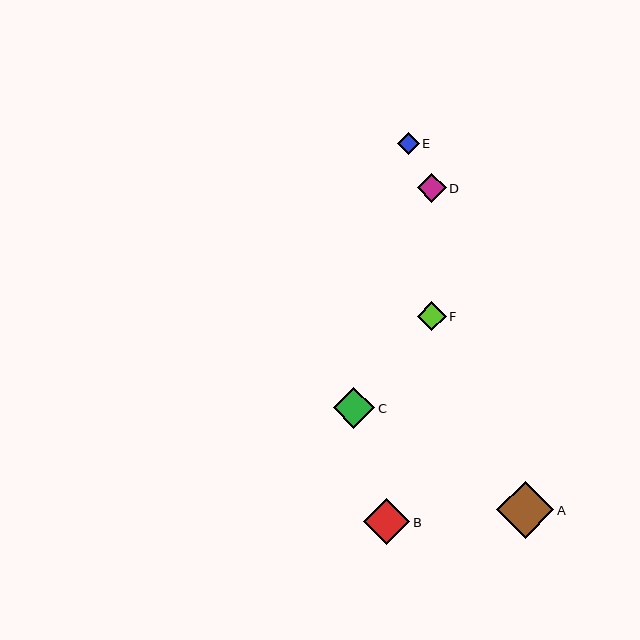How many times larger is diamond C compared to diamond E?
Diamond C is approximately 1.9 times the size of diamond E.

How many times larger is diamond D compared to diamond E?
Diamond D is approximately 1.3 times the size of diamond E.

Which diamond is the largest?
Diamond A is the largest with a size of approximately 57 pixels.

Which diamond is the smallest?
Diamond E is the smallest with a size of approximately 22 pixels.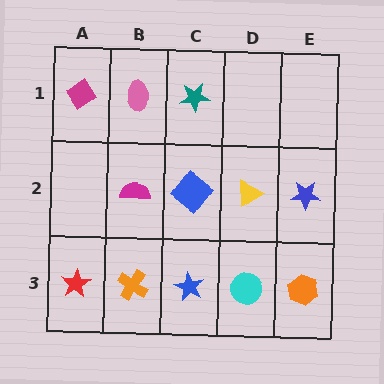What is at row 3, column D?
A cyan circle.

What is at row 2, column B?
A magenta semicircle.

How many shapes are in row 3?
5 shapes.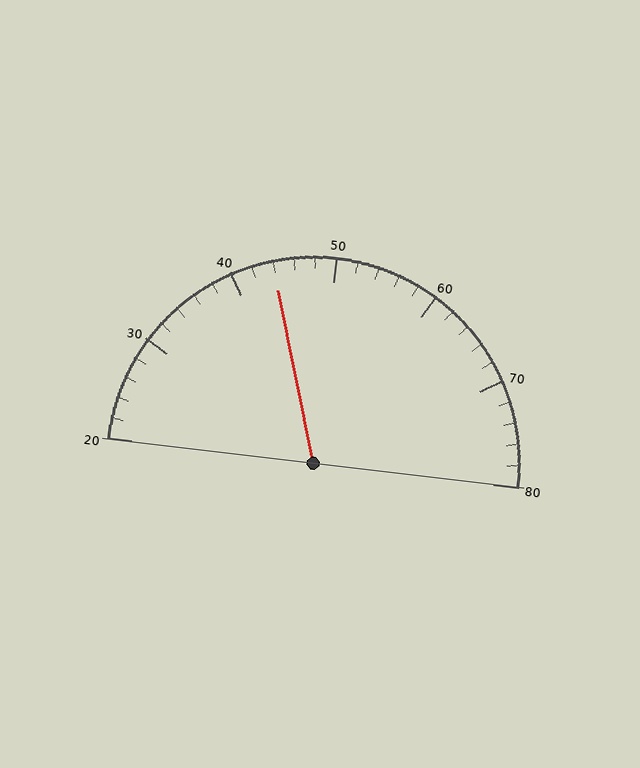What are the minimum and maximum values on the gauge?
The gauge ranges from 20 to 80.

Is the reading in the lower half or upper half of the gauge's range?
The reading is in the lower half of the range (20 to 80).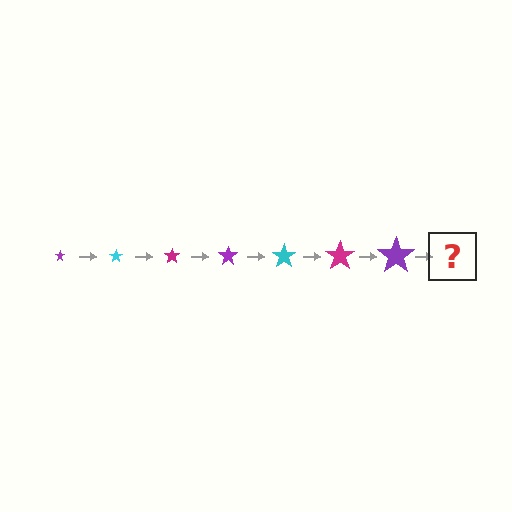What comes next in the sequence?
The next element should be a cyan star, larger than the previous one.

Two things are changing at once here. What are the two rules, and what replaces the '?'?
The two rules are that the star grows larger each step and the color cycles through purple, cyan, and magenta. The '?' should be a cyan star, larger than the previous one.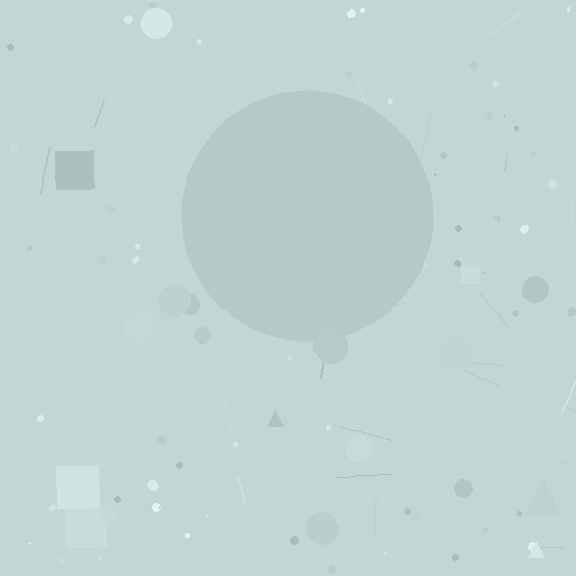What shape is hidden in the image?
A circle is hidden in the image.